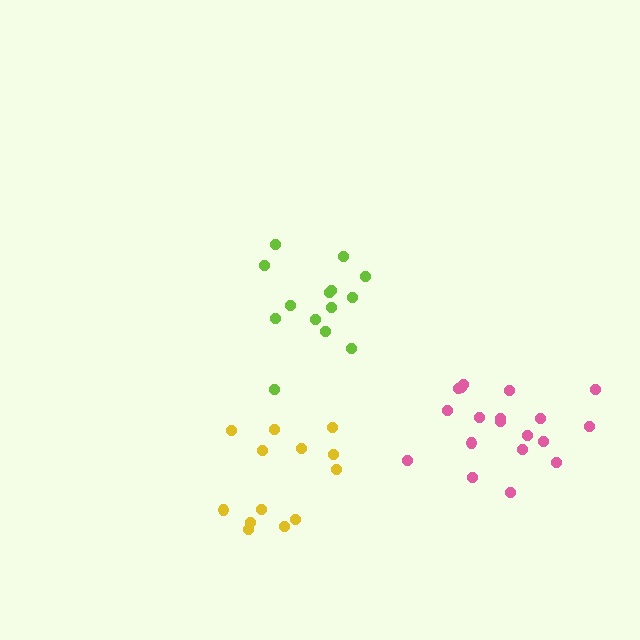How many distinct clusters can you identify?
There are 3 distinct clusters.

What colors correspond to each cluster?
The clusters are colored: pink, lime, yellow.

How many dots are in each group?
Group 1: 19 dots, Group 2: 14 dots, Group 3: 13 dots (46 total).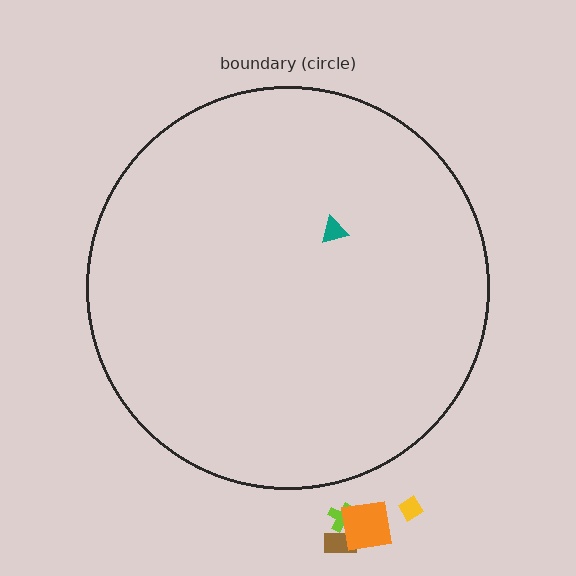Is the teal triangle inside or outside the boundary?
Inside.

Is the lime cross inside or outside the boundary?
Outside.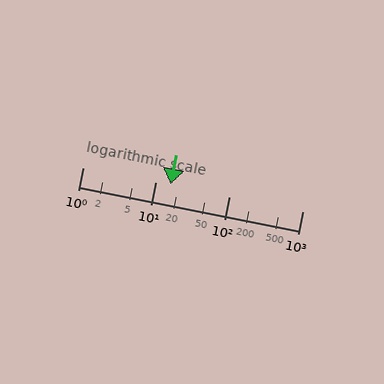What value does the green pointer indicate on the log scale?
The pointer indicates approximately 16.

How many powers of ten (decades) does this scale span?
The scale spans 3 decades, from 1 to 1000.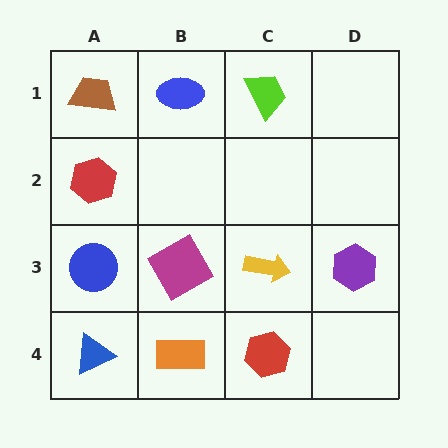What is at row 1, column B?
A blue ellipse.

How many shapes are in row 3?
4 shapes.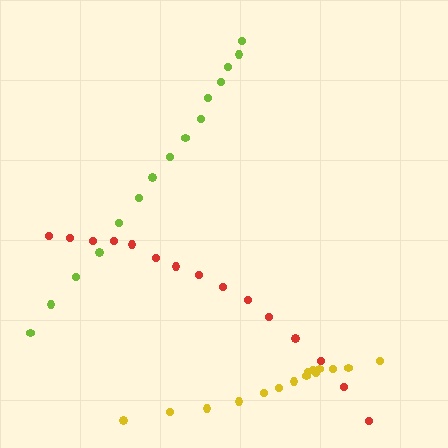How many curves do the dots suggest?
There are 3 distinct paths.